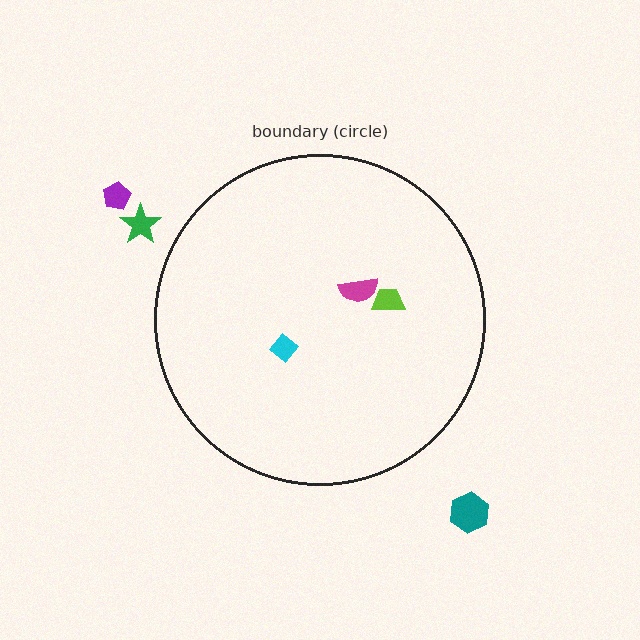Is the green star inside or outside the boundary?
Outside.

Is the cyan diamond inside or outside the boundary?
Inside.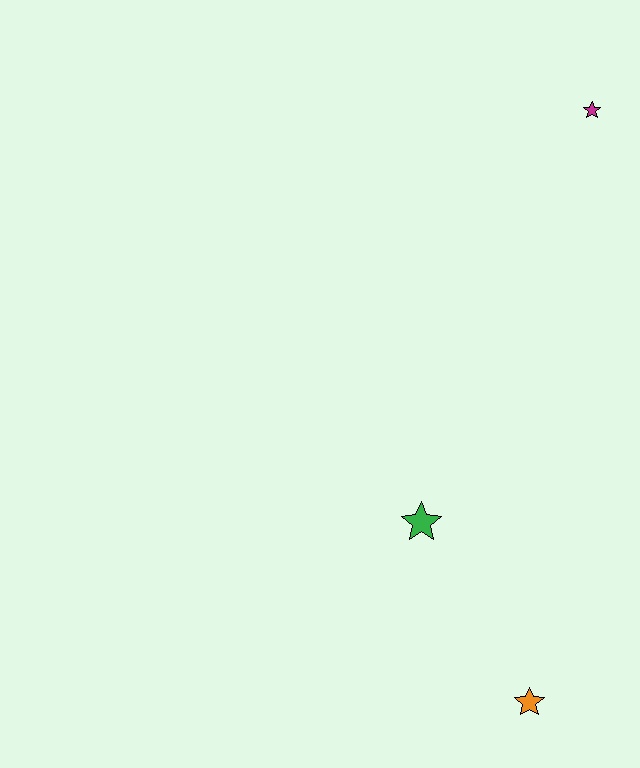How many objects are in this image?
There are 3 objects.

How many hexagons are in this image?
There are no hexagons.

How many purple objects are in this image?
There are no purple objects.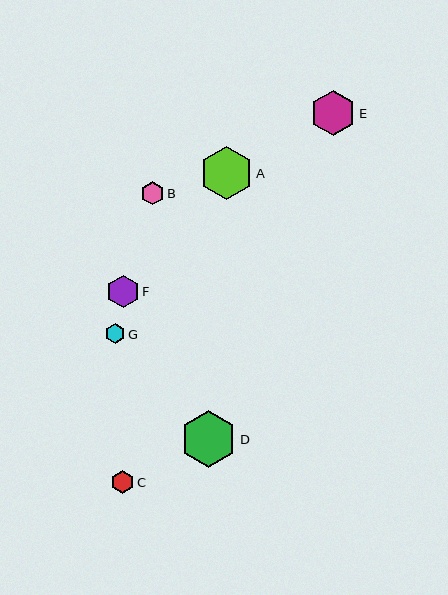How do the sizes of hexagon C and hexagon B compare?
Hexagon C and hexagon B are approximately the same size.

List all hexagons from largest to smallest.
From largest to smallest: D, A, E, F, C, B, G.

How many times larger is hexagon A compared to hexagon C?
Hexagon A is approximately 2.3 times the size of hexagon C.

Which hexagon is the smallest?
Hexagon G is the smallest with a size of approximately 20 pixels.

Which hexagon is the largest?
Hexagon D is the largest with a size of approximately 56 pixels.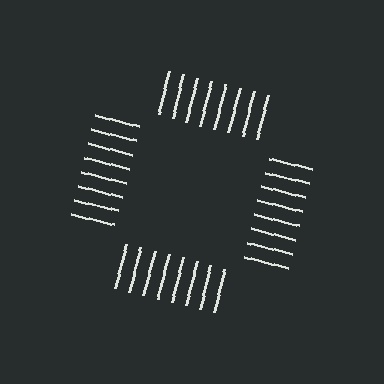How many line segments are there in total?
32 — 8 along each of the 4 edges.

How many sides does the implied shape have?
4 sides — the line-ends trace a square.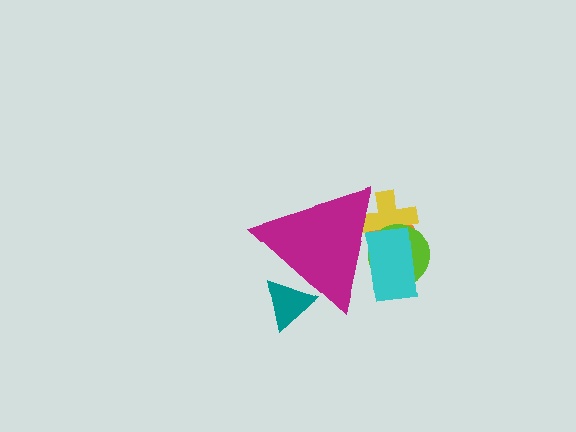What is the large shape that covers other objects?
A magenta triangle.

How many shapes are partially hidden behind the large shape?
5 shapes are partially hidden.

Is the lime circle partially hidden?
Yes, the lime circle is partially hidden behind the magenta triangle.